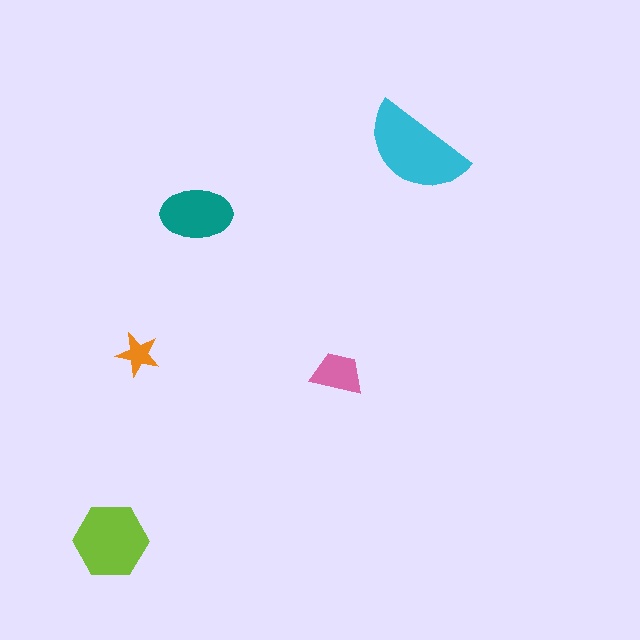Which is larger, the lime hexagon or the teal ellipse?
The lime hexagon.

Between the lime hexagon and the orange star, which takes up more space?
The lime hexagon.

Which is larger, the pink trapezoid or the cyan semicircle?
The cyan semicircle.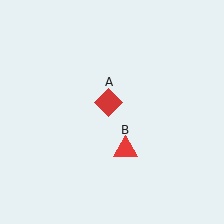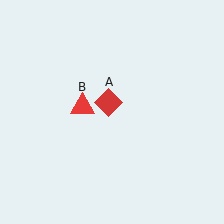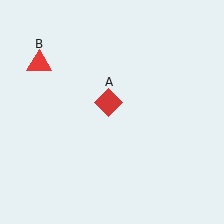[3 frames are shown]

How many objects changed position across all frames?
1 object changed position: red triangle (object B).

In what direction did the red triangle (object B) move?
The red triangle (object B) moved up and to the left.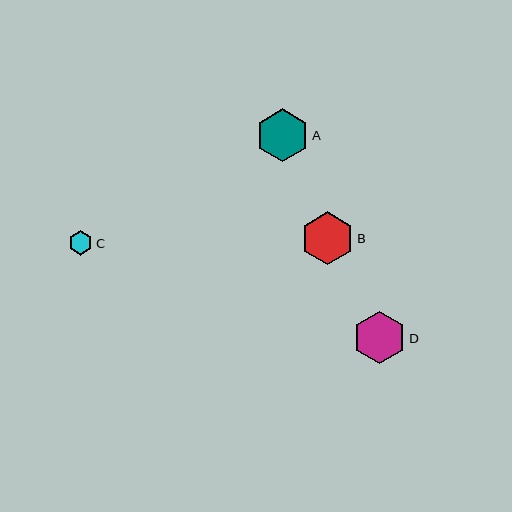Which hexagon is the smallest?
Hexagon C is the smallest with a size of approximately 24 pixels.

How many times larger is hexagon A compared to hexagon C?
Hexagon A is approximately 2.2 times the size of hexagon C.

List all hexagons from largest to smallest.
From largest to smallest: B, D, A, C.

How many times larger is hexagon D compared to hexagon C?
Hexagon D is approximately 2.2 times the size of hexagon C.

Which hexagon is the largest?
Hexagon B is the largest with a size of approximately 53 pixels.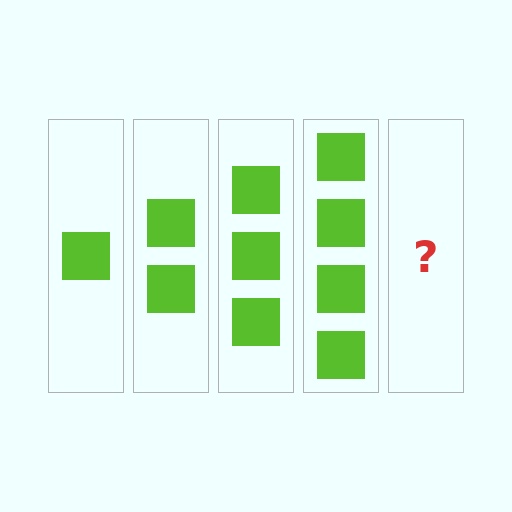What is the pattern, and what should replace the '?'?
The pattern is that each step adds one more square. The '?' should be 5 squares.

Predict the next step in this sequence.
The next step is 5 squares.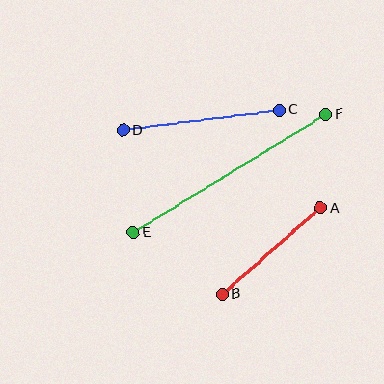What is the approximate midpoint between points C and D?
The midpoint is at approximately (201, 120) pixels.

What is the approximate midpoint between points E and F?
The midpoint is at approximately (230, 173) pixels.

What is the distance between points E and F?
The distance is approximately 226 pixels.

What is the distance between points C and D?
The distance is approximately 157 pixels.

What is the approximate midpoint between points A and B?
The midpoint is at approximately (271, 251) pixels.